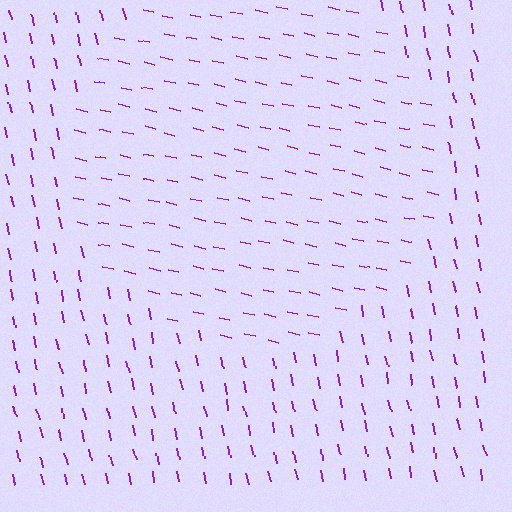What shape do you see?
I see a circle.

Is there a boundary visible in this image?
Yes, there is a texture boundary formed by a change in line orientation.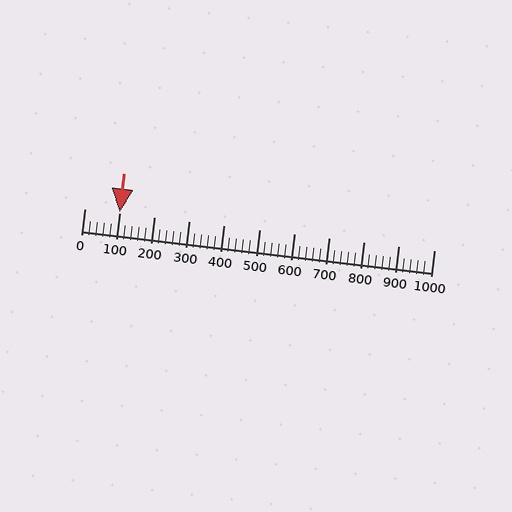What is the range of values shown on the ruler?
The ruler shows values from 0 to 1000.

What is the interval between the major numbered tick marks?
The major tick marks are spaced 100 units apart.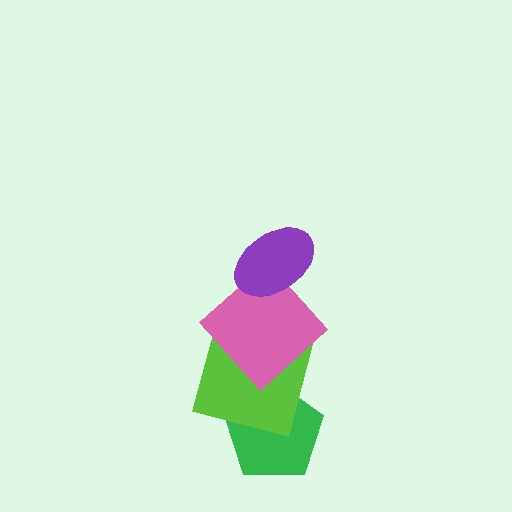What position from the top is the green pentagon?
The green pentagon is 4th from the top.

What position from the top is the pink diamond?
The pink diamond is 2nd from the top.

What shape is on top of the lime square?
The pink diamond is on top of the lime square.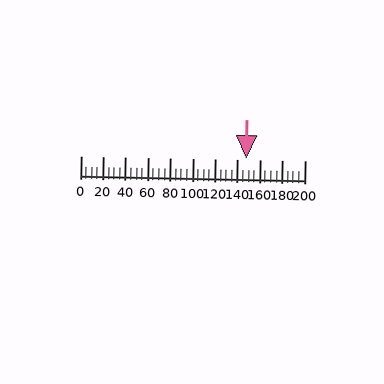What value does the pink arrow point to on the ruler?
The pink arrow points to approximately 148.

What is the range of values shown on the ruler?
The ruler shows values from 0 to 200.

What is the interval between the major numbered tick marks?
The major tick marks are spaced 20 units apart.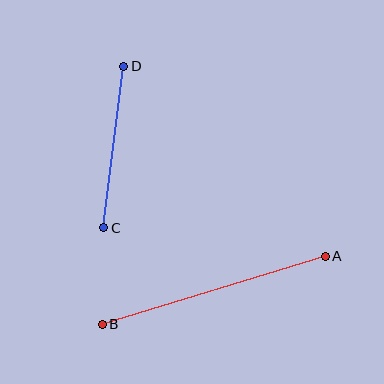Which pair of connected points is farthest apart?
Points A and B are farthest apart.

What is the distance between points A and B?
The distance is approximately 233 pixels.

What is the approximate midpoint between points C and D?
The midpoint is at approximately (114, 147) pixels.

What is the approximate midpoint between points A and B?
The midpoint is at approximately (214, 290) pixels.